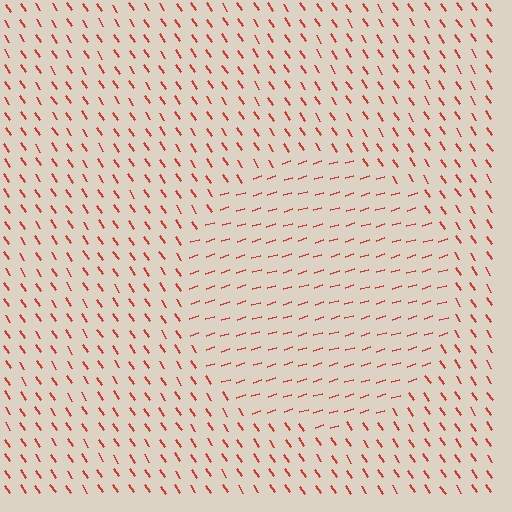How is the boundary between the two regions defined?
The boundary is defined purely by a change in line orientation (approximately 74 degrees difference). All lines are the same color and thickness.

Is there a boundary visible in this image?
Yes, there is a texture boundary formed by a change in line orientation.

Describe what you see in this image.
The image is filled with small red line segments. A circle region in the image has lines oriented differently from the surrounding lines, creating a visible texture boundary.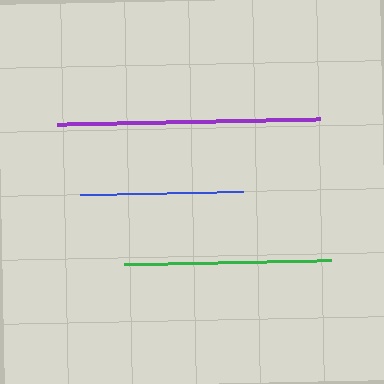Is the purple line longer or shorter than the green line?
The purple line is longer than the green line.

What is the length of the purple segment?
The purple segment is approximately 263 pixels long.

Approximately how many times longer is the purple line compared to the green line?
The purple line is approximately 1.3 times the length of the green line.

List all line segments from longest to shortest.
From longest to shortest: purple, green, blue.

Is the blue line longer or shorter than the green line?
The green line is longer than the blue line.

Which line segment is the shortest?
The blue line is the shortest at approximately 163 pixels.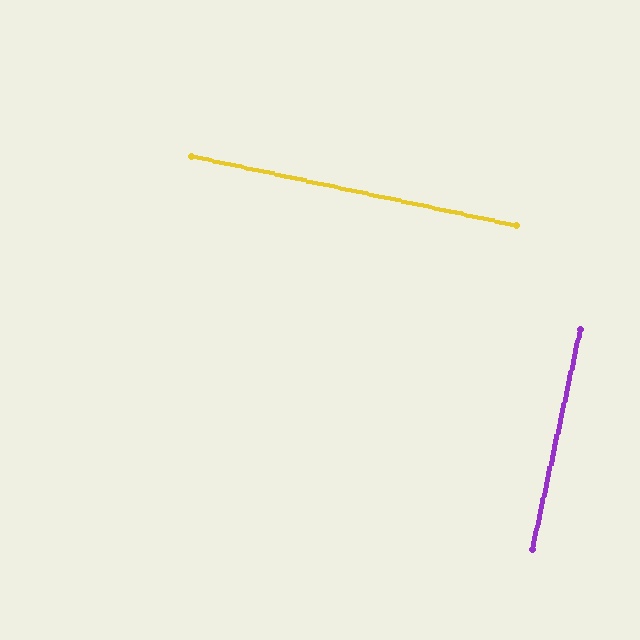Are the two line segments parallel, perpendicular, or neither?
Perpendicular — they meet at approximately 89°.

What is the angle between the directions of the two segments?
Approximately 89 degrees.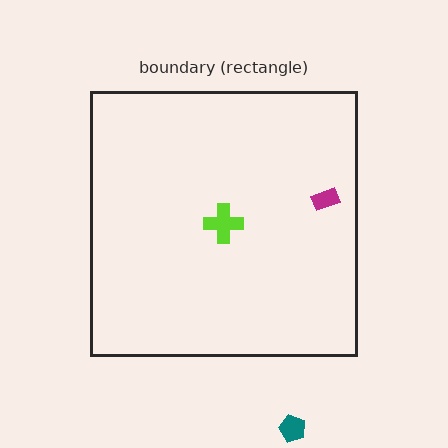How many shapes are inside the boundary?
2 inside, 1 outside.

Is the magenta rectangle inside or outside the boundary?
Inside.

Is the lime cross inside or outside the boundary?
Inside.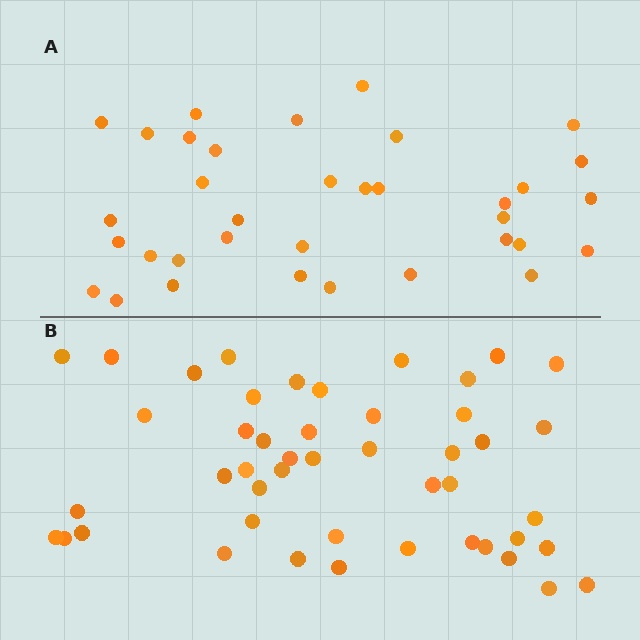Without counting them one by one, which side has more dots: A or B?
Region B (the bottom region) has more dots.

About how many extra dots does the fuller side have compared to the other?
Region B has roughly 12 or so more dots than region A.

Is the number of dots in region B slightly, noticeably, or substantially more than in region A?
Region B has noticeably more, but not dramatically so. The ratio is roughly 1.3 to 1.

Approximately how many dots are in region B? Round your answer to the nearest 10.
About 50 dots. (The exact count is 47, which rounds to 50.)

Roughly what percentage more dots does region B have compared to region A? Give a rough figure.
About 35% more.